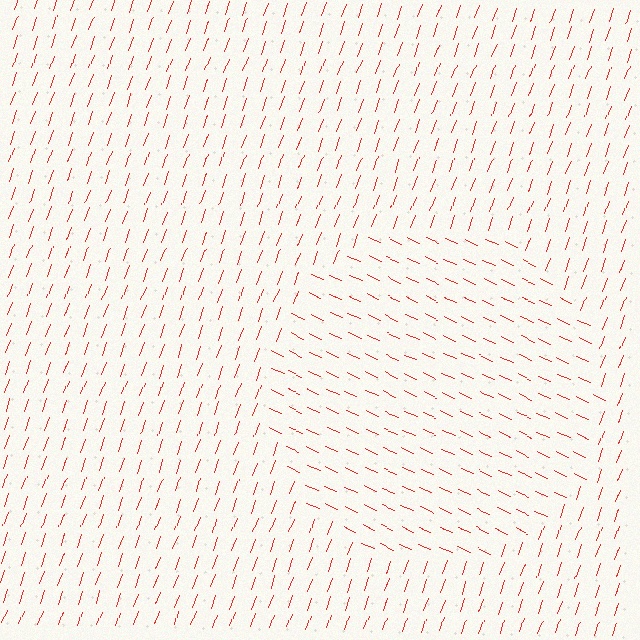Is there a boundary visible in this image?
Yes, there is a texture boundary formed by a change in line orientation.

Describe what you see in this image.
The image is filled with small red line segments. A circle region in the image has lines oriented differently from the surrounding lines, creating a visible texture boundary.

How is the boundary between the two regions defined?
The boundary is defined purely by a change in line orientation (approximately 85 degrees difference). All lines are the same color and thickness.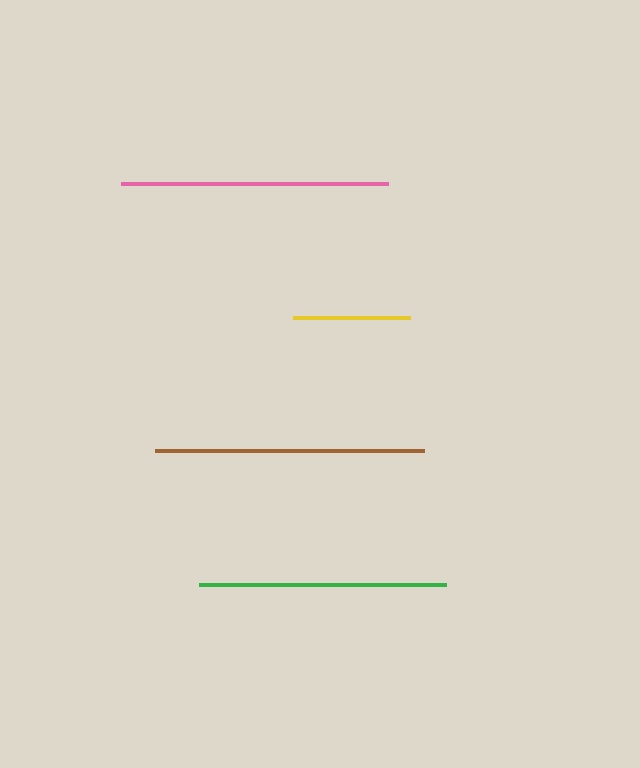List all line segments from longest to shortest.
From longest to shortest: brown, pink, green, yellow.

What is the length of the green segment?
The green segment is approximately 247 pixels long.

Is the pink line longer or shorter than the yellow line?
The pink line is longer than the yellow line.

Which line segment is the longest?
The brown line is the longest at approximately 269 pixels.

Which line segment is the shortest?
The yellow line is the shortest at approximately 117 pixels.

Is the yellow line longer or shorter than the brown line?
The brown line is longer than the yellow line.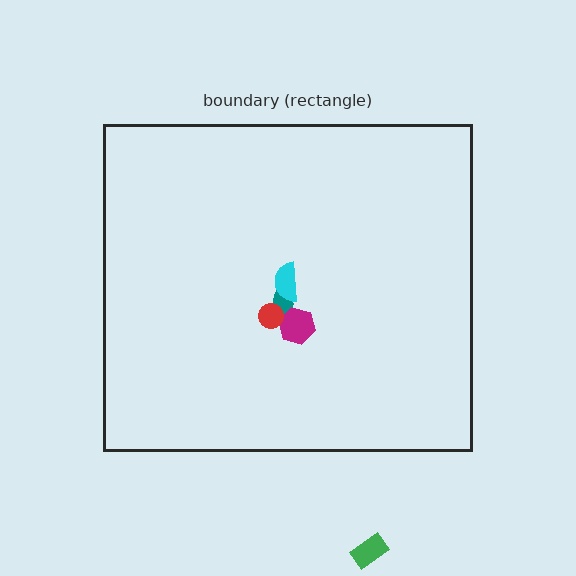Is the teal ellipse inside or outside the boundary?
Inside.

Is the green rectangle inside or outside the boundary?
Outside.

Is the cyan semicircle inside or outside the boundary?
Inside.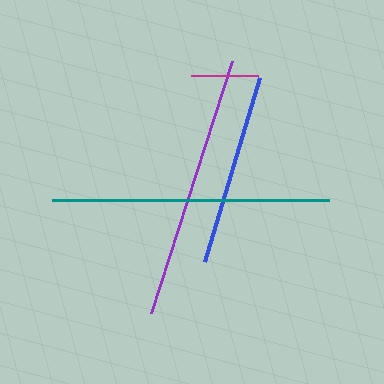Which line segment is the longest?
The teal line is the longest at approximately 277 pixels.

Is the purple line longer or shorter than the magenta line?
The purple line is longer than the magenta line.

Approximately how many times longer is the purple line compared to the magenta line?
The purple line is approximately 4.0 times the length of the magenta line.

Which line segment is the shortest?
The magenta line is the shortest at approximately 67 pixels.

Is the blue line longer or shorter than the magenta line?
The blue line is longer than the magenta line.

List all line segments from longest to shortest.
From longest to shortest: teal, purple, blue, magenta.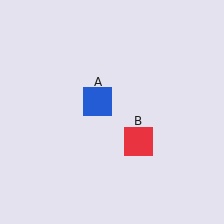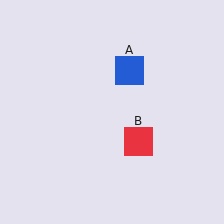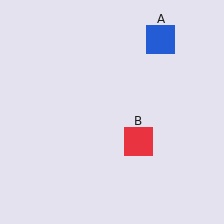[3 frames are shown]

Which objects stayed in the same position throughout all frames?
Red square (object B) remained stationary.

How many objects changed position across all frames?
1 object changed position: blue square (object A).